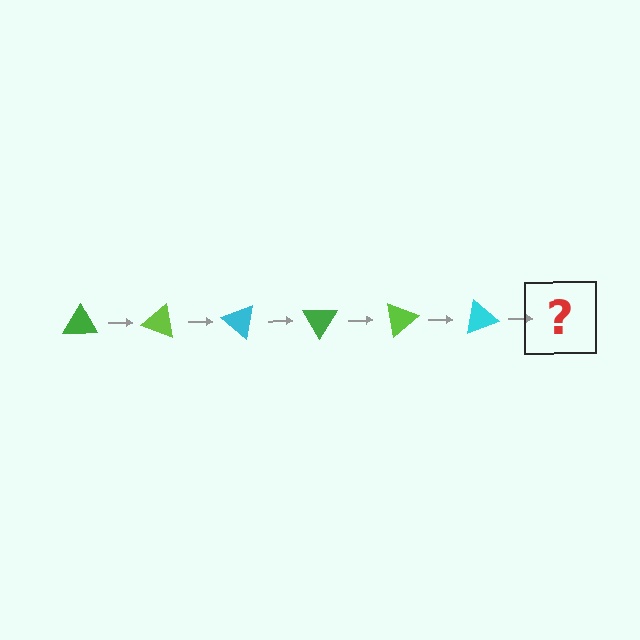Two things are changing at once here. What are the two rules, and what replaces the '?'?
The two rules are that it rotates 20 degrees each step and the color cycles through green, lime, and cyan. The '?' should be a green triangle, rotated 120 degrees from the start.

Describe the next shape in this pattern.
It should be a green triangle, rotated 120 degrees from the start.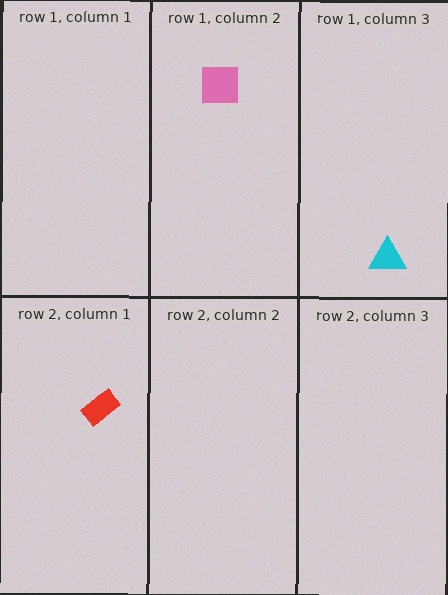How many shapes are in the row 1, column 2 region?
1.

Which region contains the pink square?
The row 1, column 2 region.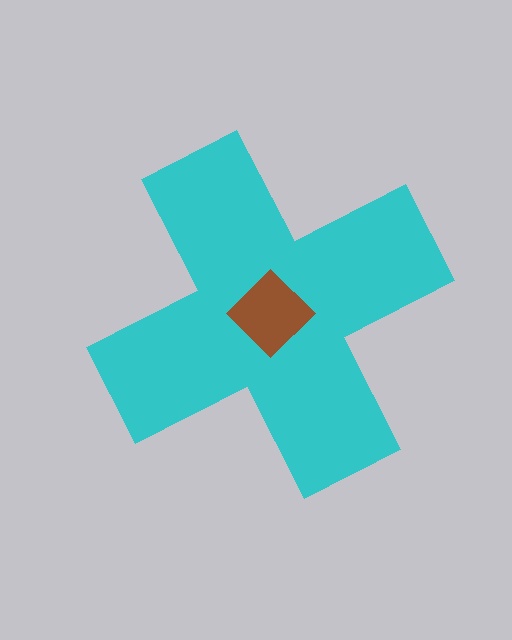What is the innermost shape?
The brown diamond.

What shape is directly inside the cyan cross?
The brown diamond.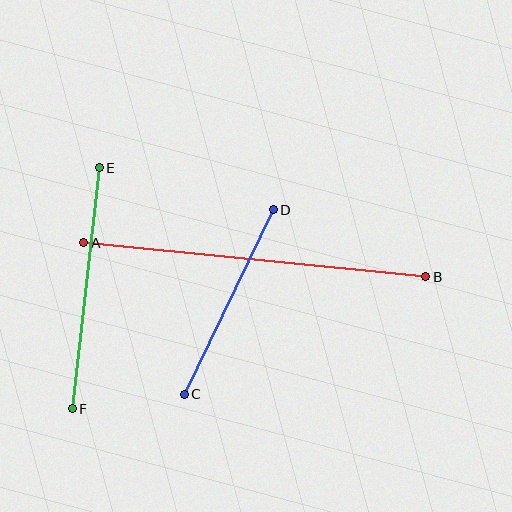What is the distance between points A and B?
The distance is approximately 344 pixels.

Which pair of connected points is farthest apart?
Points A and B are farthest apart.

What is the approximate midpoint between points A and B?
The midpoint is at approximately (255, 260) pixels.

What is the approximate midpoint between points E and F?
The midpoint is at approximately (86, 288) pixels.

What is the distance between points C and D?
The distance is approximately 205 pixels.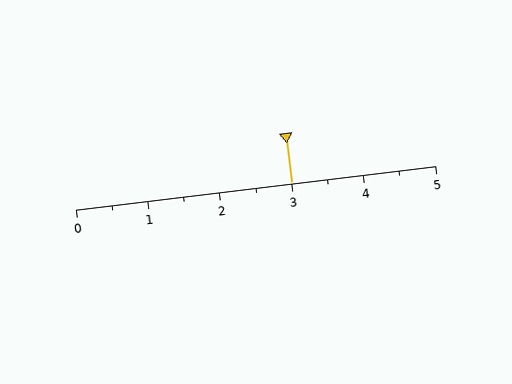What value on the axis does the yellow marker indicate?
The marker indicates approximately 3.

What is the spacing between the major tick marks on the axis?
The major ticks are spaced 1 apart.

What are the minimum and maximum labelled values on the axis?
The axis runs from 0 to 5.